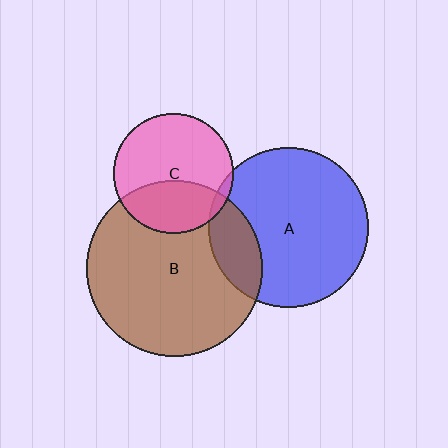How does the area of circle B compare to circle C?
Approximately 2.2 times.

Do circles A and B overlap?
Yes.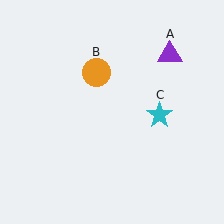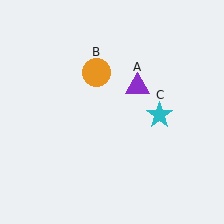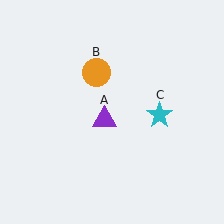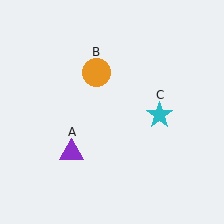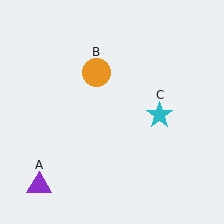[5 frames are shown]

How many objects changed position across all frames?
1 object changed position: purple triangle (object A).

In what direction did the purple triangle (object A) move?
The purple triangle (object A) moved down and to the left.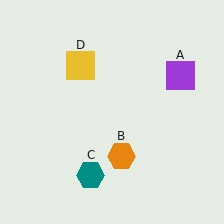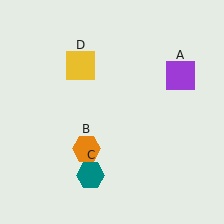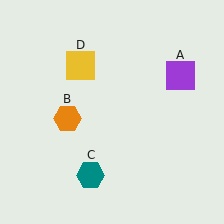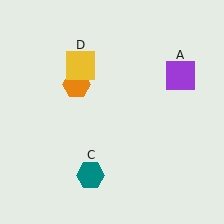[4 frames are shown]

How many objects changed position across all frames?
1 object changed position: orange hexagon (object B).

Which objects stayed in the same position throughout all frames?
Purple square (object A) and teal hexagon (object C) and yellow square (object D) remained stationary.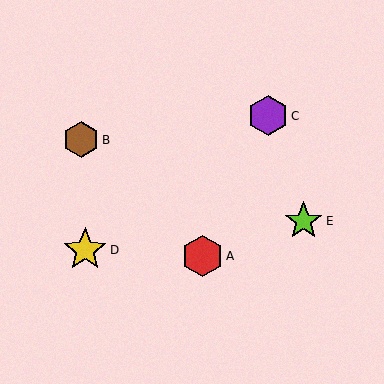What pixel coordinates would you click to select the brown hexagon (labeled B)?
Click at (81, 140) to select the brown hexagon B.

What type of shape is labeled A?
Shape A is a red hexagon.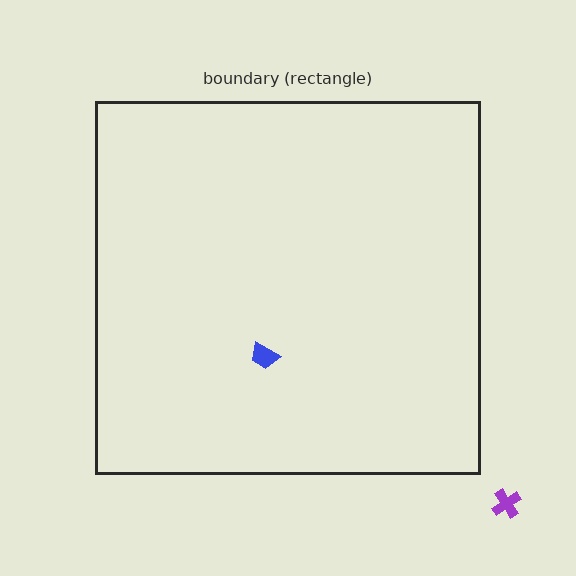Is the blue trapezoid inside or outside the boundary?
Inside.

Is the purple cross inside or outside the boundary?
Outside.